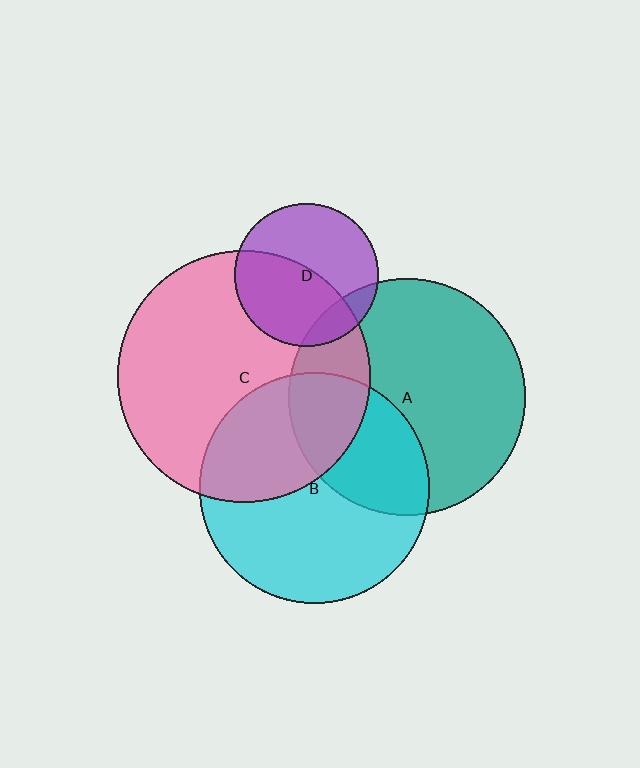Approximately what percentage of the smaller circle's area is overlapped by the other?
Approximately 15%.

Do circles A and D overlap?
Yes.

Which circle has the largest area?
Circle C (pink).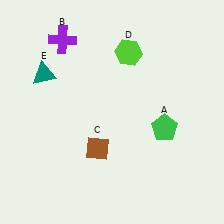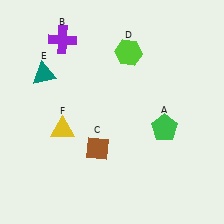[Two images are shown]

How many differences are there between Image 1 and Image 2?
There is 1 difference between the two images.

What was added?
A yellow triangle (F) was added in Image 2.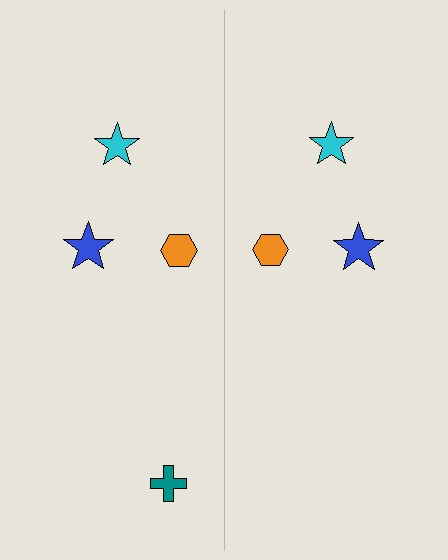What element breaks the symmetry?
A teal cross is missing from the right side.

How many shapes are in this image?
There are 7 shapes in this image.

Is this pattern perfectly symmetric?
No, the pattern is not perfectly symmetric. A teal cross is missing from the right side.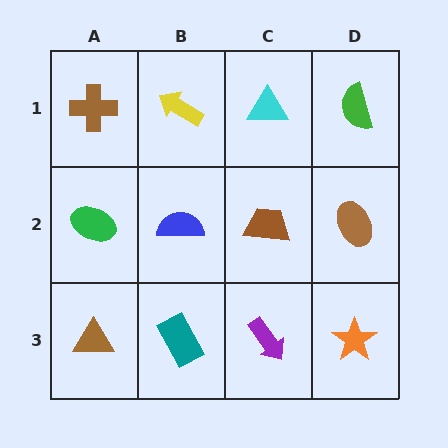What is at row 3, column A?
A brown triangle.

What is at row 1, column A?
A brown cross.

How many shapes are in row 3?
4 shapes.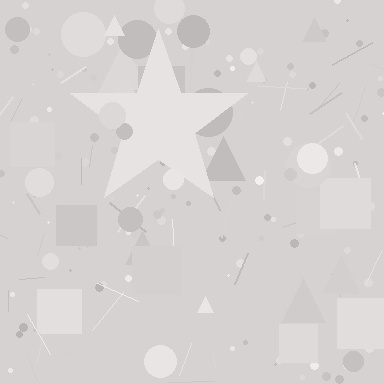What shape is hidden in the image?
A star is hidden in the image.